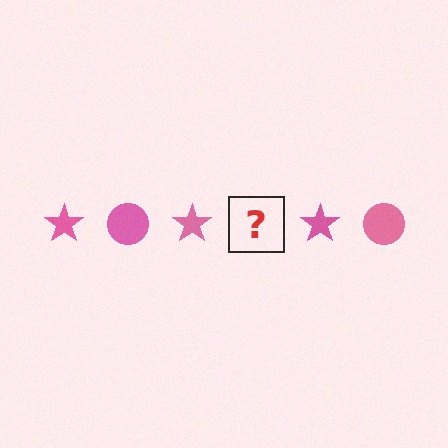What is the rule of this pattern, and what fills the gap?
The rule is that the pattern cycles through star, circle shapes in pink. The gap should be filled with a pink circle.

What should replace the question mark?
The question mark should be replaced with a pink circle.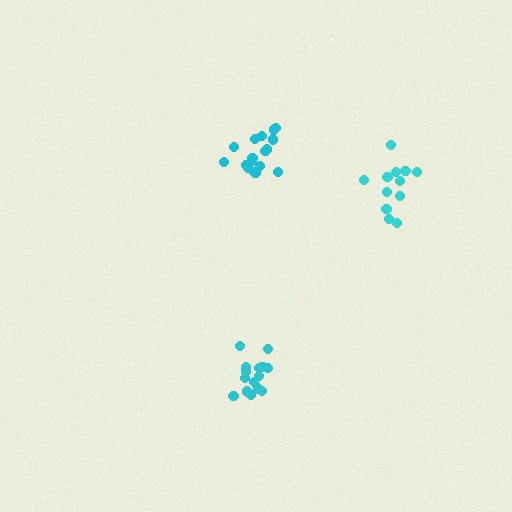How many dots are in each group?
Group 1: 15 dots, Group 2: 17 dots, Group 3: 12 dots (44 total).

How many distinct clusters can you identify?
There are 3 distinct clusters.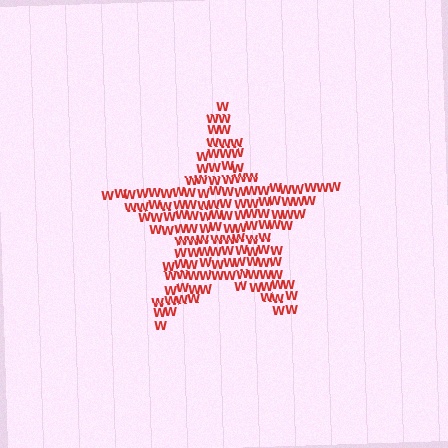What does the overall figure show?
The overall figure shows a star.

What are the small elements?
The small elements are letter W's.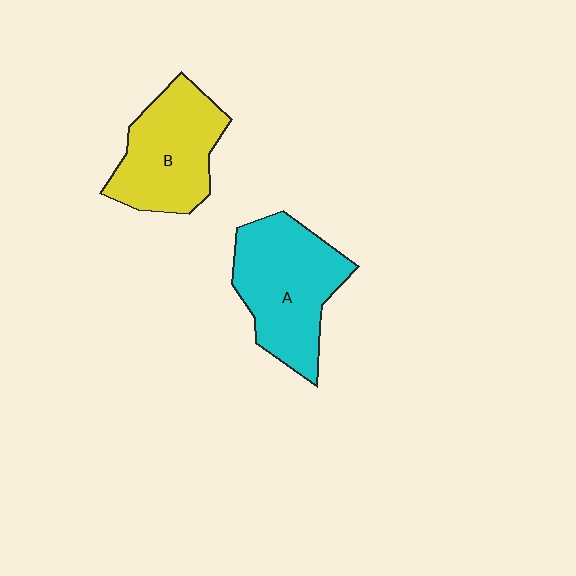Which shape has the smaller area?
Shape B (yellow).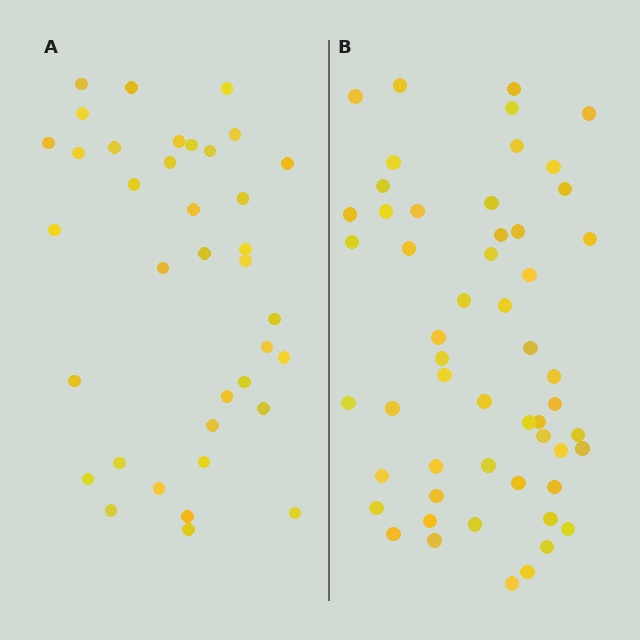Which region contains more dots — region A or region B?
Region B (the right region) has more dots.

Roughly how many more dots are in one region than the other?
Region B has approximately 15 more dots than region A.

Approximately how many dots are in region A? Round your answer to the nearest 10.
About 40 dots. (The exact count is 37, which rounds to 40.)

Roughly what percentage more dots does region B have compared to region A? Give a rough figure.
About 45% more.